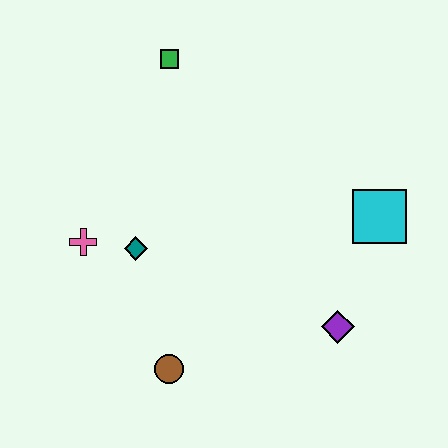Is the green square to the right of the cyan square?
No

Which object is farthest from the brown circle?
The green square is farthest from the brown circle.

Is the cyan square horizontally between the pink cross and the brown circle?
No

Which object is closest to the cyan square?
The purple diamond is closest to the cyan square.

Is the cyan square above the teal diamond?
Yes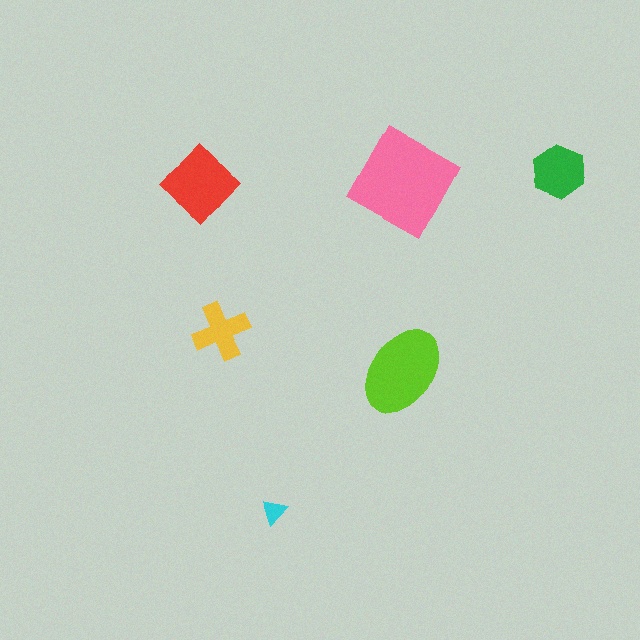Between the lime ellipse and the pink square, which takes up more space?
The pink square.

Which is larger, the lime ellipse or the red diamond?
The lime ellipse.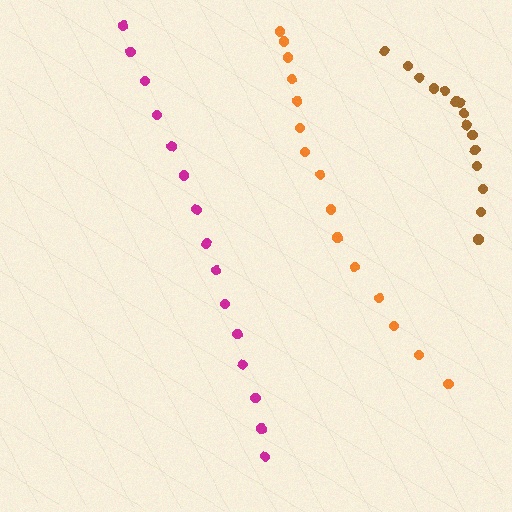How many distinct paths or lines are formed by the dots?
There are 3 distinct paths.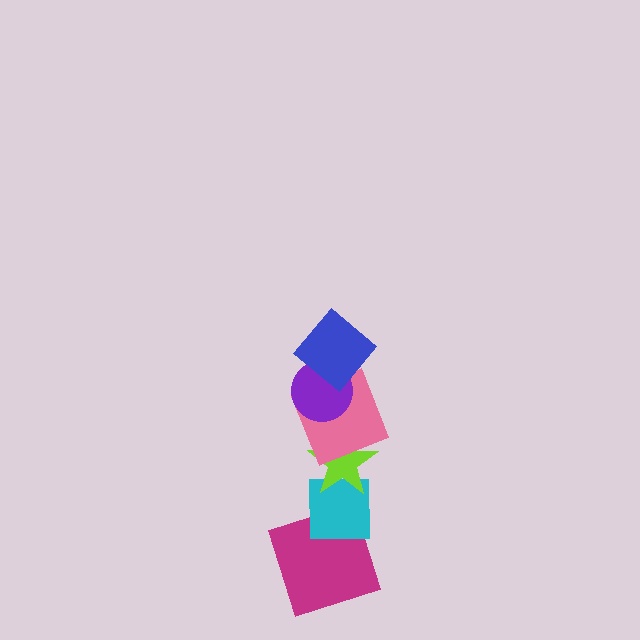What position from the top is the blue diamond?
The blue diamond is 1st from the top.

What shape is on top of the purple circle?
The blue diamond is on top of the purple circle.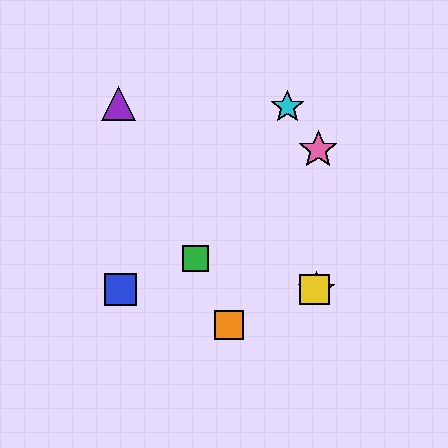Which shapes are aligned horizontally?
The red star, the blue square, the yellow square are aligned horizontally.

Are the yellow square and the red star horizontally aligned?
Yes, both are at y≈290.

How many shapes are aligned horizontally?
3 shapes (the red star, the blue square, the yellow square) are aligned horizontally.